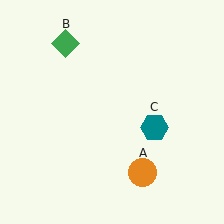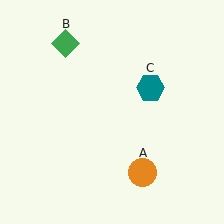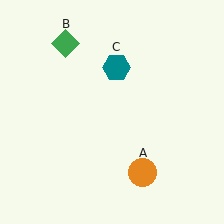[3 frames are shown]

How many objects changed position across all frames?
1 object changed position: teal hexagon (object C).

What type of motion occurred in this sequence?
The teal hexagon (object C) rotated counterclockwise around the center of the scene.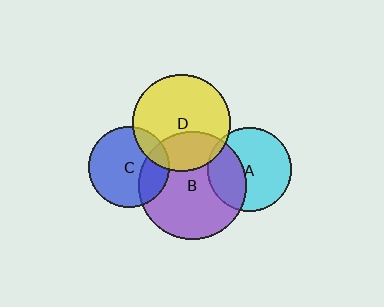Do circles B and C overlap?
Yes.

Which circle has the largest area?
Circle B (purple).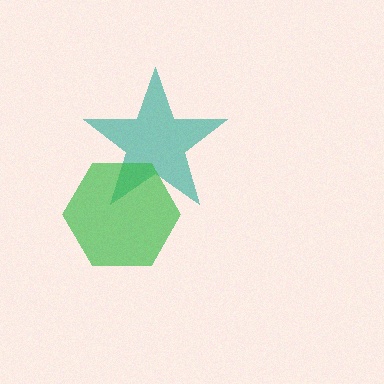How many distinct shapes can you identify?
There are 2 distinct shapes: a teal star, a green hexagon.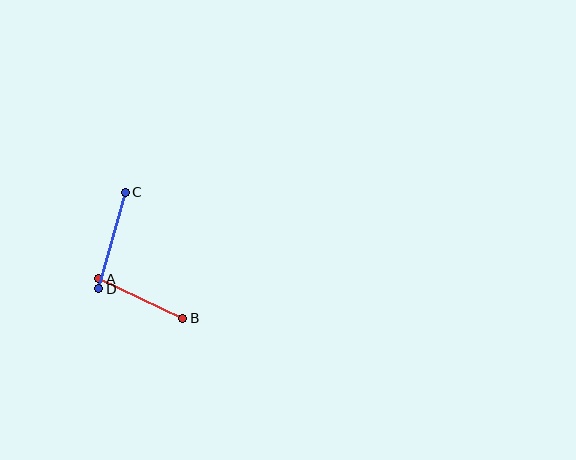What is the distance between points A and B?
The distance is approximately 93 pixels.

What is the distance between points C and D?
The distance is approximately 100 pixels.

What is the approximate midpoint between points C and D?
The midpoint is at approximately (112, 241) pixels.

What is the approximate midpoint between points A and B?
The midpoint is at approximately (141, 299) pixels.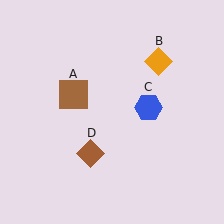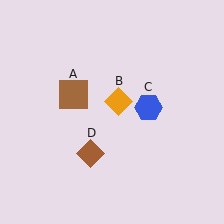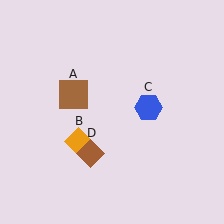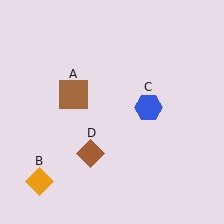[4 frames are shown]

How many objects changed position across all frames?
1 object changed position: orange diamond (object B).